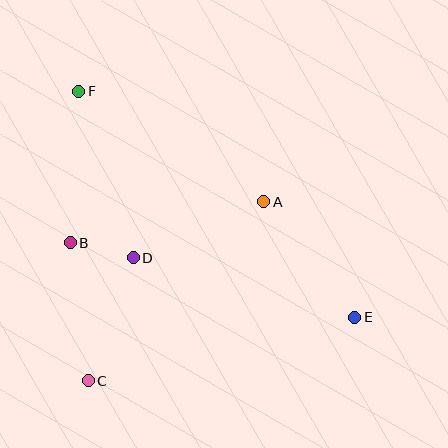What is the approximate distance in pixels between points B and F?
The distance between B and F is approximately 152 pixels.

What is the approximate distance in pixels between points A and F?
The distance between A and F is approximately 215 pixels.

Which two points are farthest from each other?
Points E and F are farthest from each other.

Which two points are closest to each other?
Points B and D are closest to each other.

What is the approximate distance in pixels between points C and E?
The distance between C and E is approximately 274 pixels.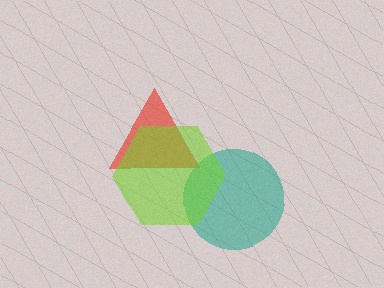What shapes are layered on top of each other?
The layered shapes are: a red triangle, a teal circle, a lime hexagon.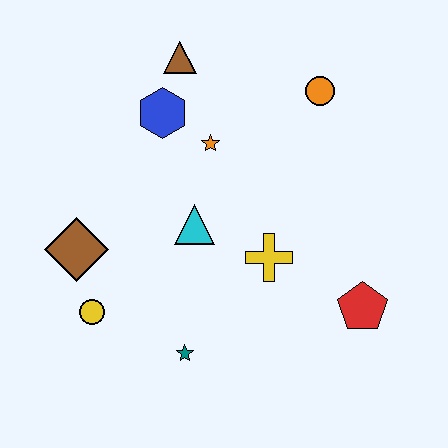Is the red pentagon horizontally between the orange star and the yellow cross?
No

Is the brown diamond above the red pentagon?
Yes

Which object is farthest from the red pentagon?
The brown triangle is farthest from the red pentagon.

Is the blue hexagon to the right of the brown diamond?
Yes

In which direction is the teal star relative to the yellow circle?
The teal star is to the right of the yellow circle.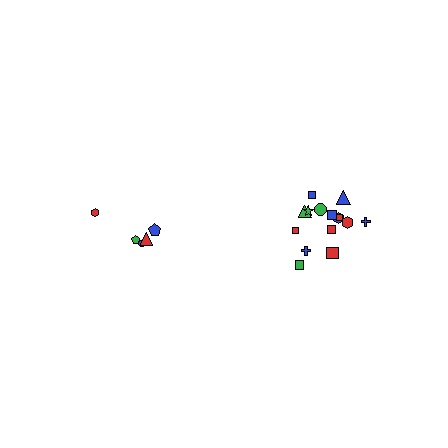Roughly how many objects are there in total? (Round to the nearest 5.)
Roughly 20 objects in total.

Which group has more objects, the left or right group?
The right group.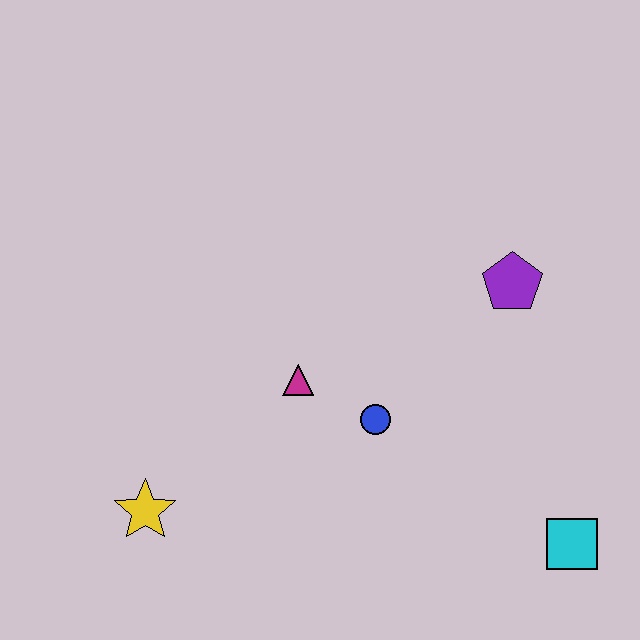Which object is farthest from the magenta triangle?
The cyan square is farthest from the magenta triangle.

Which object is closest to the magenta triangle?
The blue circle is closest to the magenta triangle.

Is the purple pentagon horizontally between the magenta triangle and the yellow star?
No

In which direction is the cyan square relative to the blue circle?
The cyan square is to the right of the blue circle.